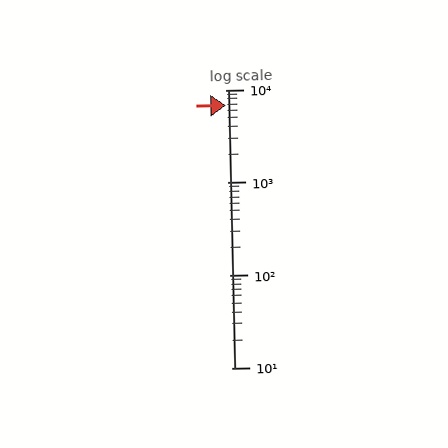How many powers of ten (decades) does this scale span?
The scale spans 3 decades, from 10 to 10000.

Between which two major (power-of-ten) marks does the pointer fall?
The pointer is between 1000 and 10000.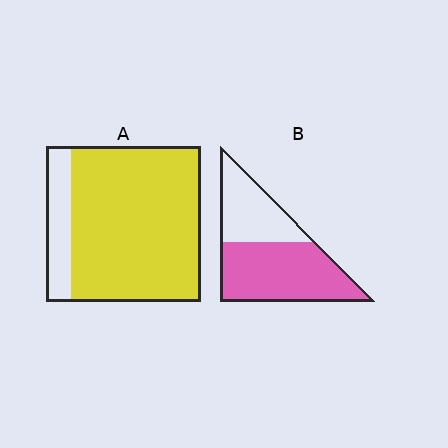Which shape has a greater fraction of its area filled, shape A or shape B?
Shape A.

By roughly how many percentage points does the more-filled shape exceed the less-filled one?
By roughly 20 percentage points (A over B).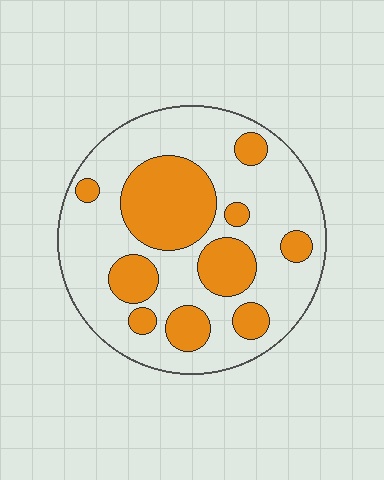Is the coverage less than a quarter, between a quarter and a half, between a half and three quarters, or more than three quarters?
Between a quarter and a half.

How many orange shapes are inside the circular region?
10.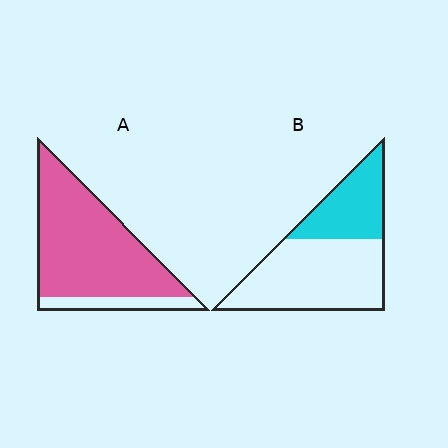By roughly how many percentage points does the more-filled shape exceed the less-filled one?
By roughly 50 percentage points (A over B).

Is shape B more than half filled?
No.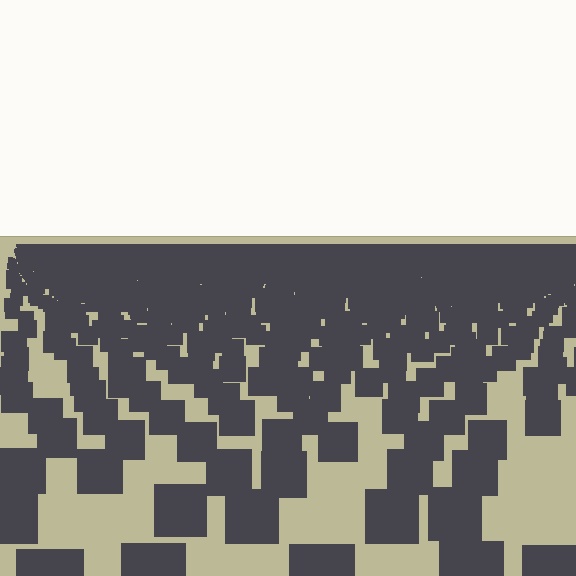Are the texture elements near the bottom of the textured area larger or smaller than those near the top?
Larger. Near the bottom, elements are closer to the viewer and appear at a bigger on-screen size.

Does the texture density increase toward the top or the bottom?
Density increases toward the top.